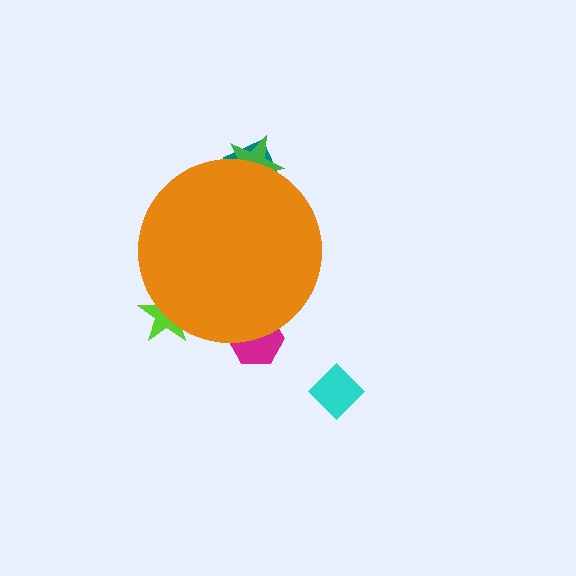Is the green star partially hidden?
Yes, the green star is partially hidden behind the orange circle.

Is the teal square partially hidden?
Yes, the teal square is partially hidden behind the orange circle.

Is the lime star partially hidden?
Yes, the lime star is partially hidden behind the orange circle.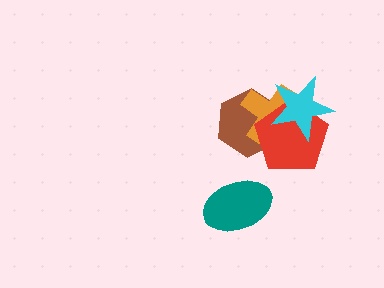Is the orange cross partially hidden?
Yes, it is partially covered by another shape.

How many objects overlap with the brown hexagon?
3 objects overlap with the brown hexagon.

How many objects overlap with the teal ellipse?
0 objects overlap with the teal ellipse.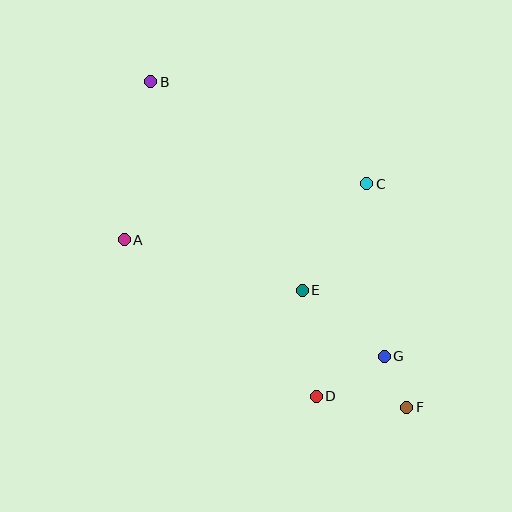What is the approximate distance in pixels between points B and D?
The distance between B and D is approximately 355 pixels.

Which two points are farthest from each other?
Points B and F are farthest from each other.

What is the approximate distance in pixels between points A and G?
The distance between A and G is approximately 285 pixels.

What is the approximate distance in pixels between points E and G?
The distance between E and G is approximately 106 pixels.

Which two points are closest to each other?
Points F and G are closest to each other.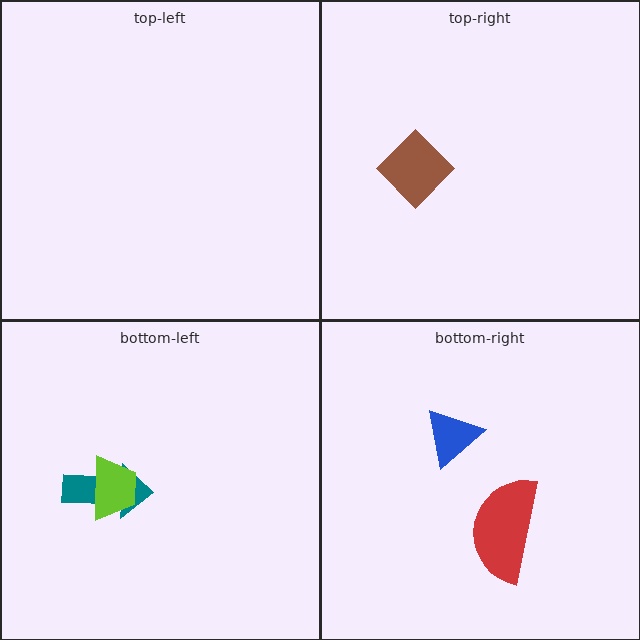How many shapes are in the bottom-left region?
2.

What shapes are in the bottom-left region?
The teal arrow, the lime trapezoid.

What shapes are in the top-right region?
The brown diamond.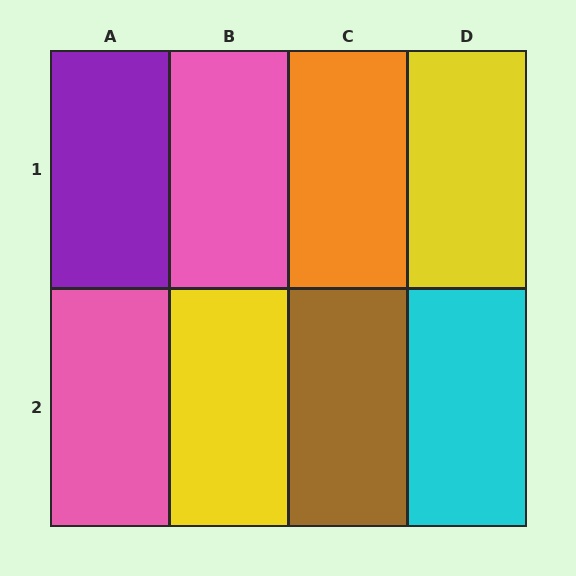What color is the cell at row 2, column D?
Cyan.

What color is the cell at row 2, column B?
Yellow.